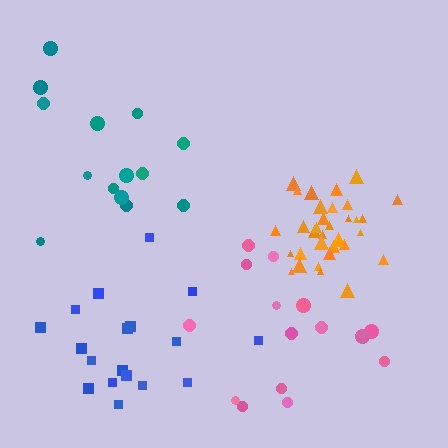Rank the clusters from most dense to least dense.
orange, blue, pink, teal.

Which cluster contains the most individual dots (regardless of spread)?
Orange (34).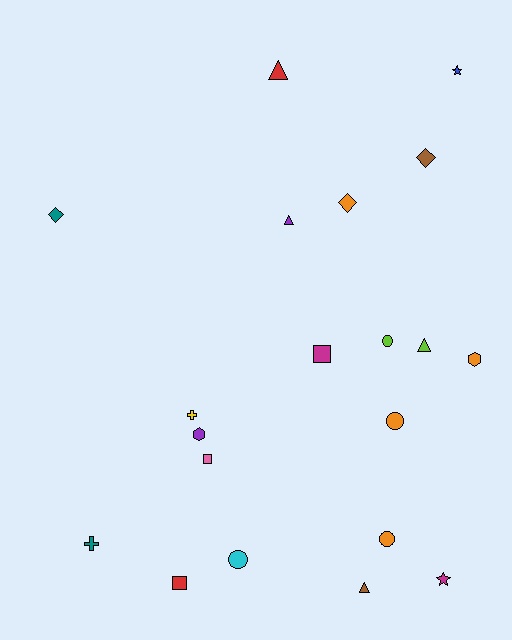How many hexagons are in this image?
There are 2 hexagons.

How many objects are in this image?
There are 20 objects.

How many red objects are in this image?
There are 2 red objects.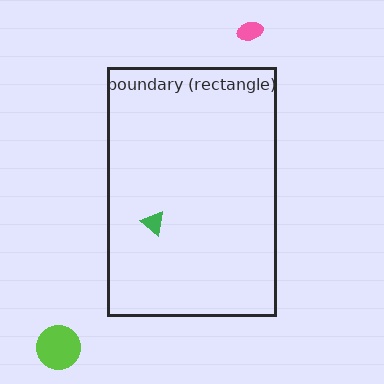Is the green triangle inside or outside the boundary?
Inside.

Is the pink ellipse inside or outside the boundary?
Outside.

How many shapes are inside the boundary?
1 inside, 2 outside.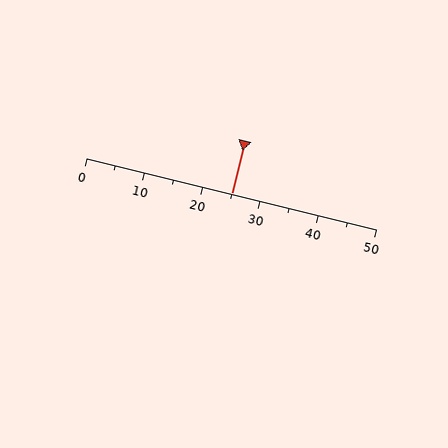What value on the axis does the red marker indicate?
The marker indicates approximately 25.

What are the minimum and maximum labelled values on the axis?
The axis runs from 0 to 50.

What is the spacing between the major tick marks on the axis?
The major ticks are spaced 10 apart.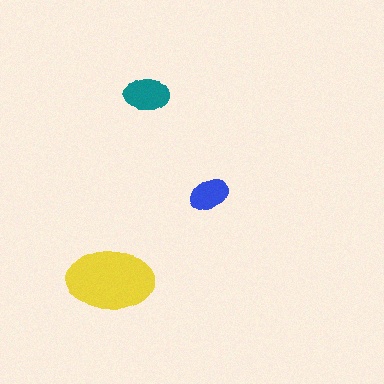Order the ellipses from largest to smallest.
the yellow one, the teal one, the blue one.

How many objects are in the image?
There are 3 objects in the image.